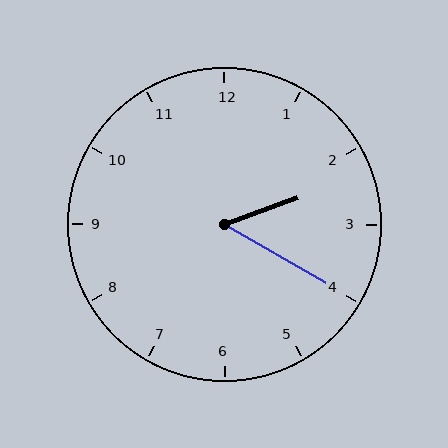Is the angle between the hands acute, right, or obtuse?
It is acute.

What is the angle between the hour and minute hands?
Approximately 50 degrees.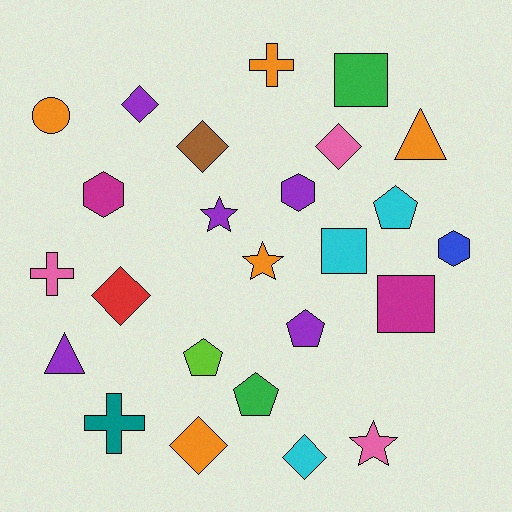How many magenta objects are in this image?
There are 2 magenta objects.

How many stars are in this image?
There are 3 stars.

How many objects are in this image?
There are 25 objects.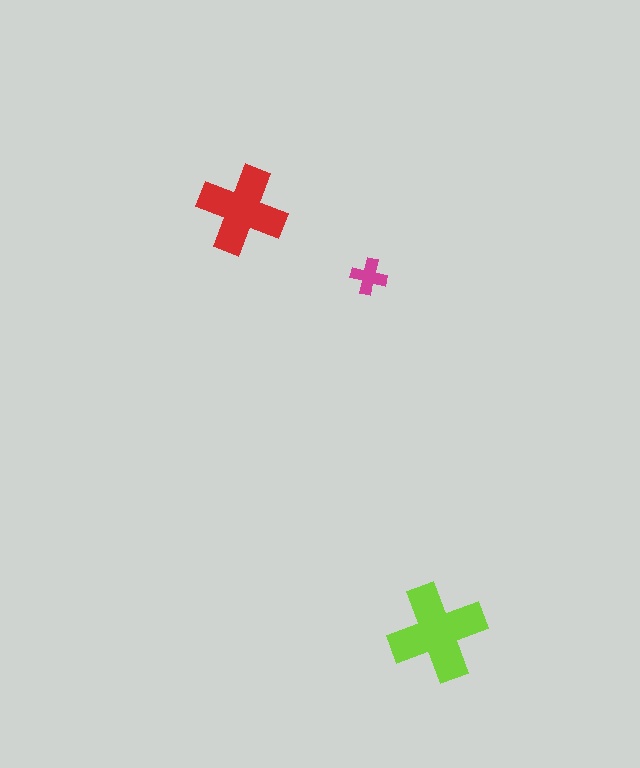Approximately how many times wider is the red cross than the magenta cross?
About 2.5 times wider.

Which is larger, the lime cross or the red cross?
The lime one.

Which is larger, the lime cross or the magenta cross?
The lime one.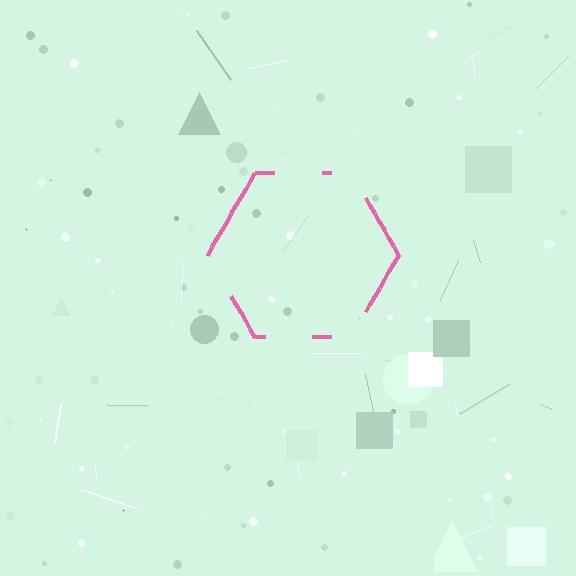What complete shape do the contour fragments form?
The contour fragments form a hexagon.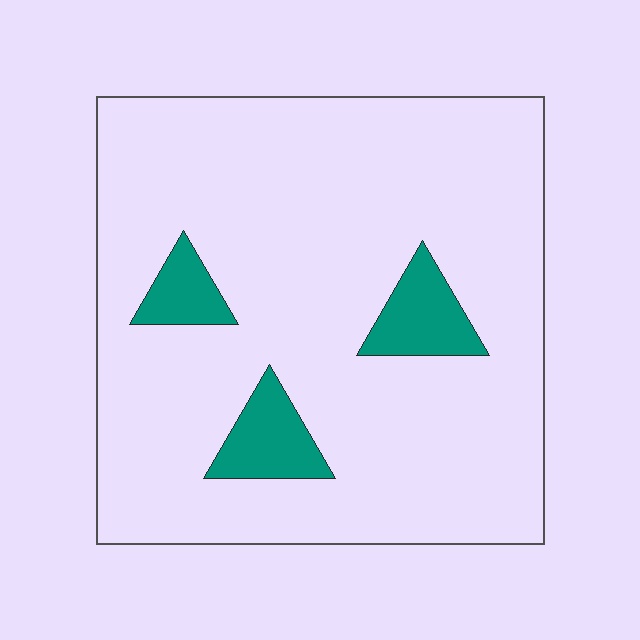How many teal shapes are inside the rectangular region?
3.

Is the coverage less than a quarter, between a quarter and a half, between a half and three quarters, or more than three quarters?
Less than a quarter.